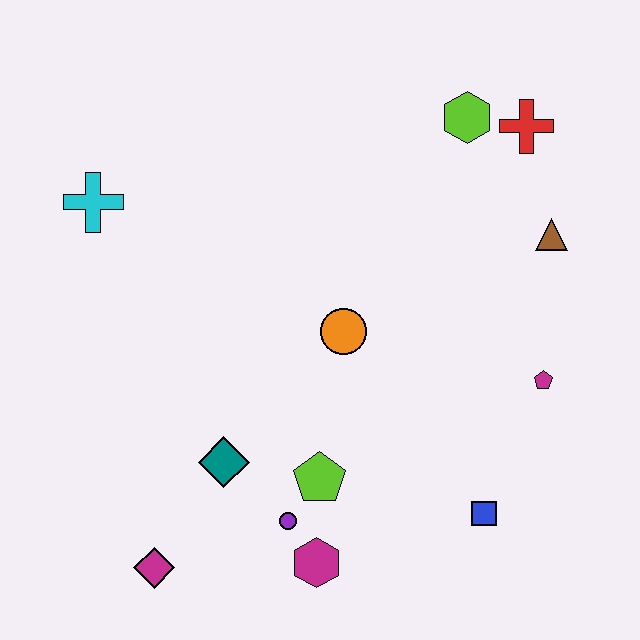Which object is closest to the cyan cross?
The orange circle is closest to the cyan cross.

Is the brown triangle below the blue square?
No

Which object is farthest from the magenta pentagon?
The cyan cross is farthest from the magenta pentagon.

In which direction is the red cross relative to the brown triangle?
The red cross is above the brown triangle.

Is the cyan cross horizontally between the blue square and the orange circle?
No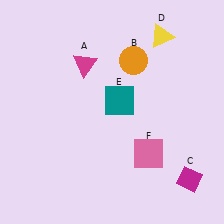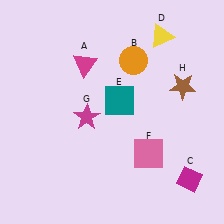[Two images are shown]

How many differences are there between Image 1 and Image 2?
There are 2 differences between the two images.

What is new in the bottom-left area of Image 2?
A magenta star (G) was added in the bottom-left area of Image 2.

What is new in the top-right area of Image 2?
A brown star (H) was added in the top-right area of Image 2.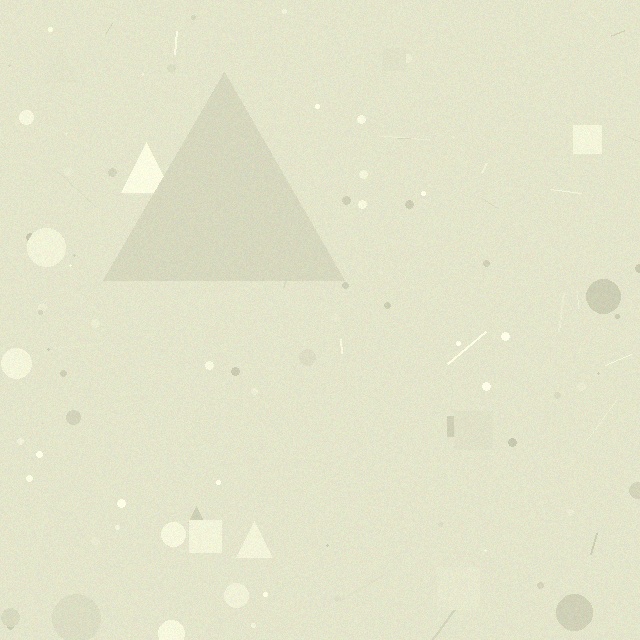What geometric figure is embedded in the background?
A triangle is embedded in the background.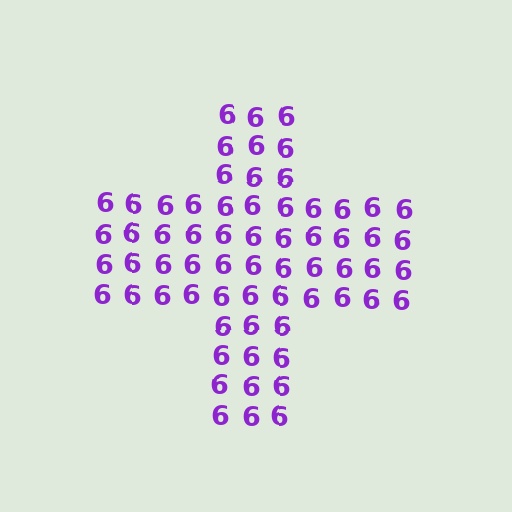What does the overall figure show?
The overall figure shows a cross.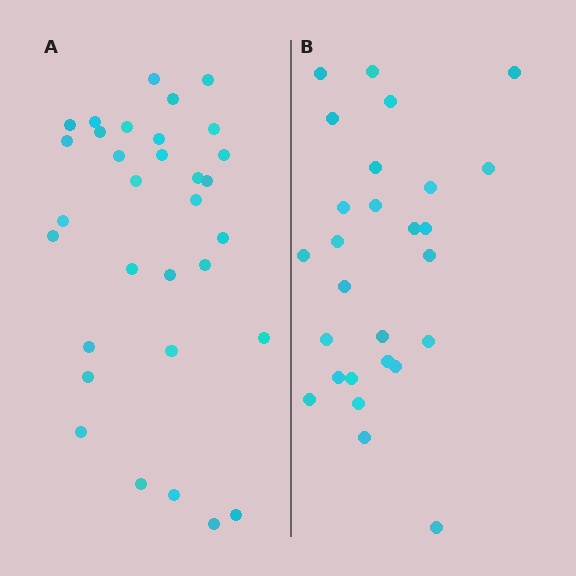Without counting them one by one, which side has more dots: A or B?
Region A (the left region) has more dots.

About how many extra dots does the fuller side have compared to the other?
Region A has about 5 more dots than region B.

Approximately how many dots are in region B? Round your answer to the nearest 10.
About 30 dots. (The exact count is 27, which rounds to 30.)